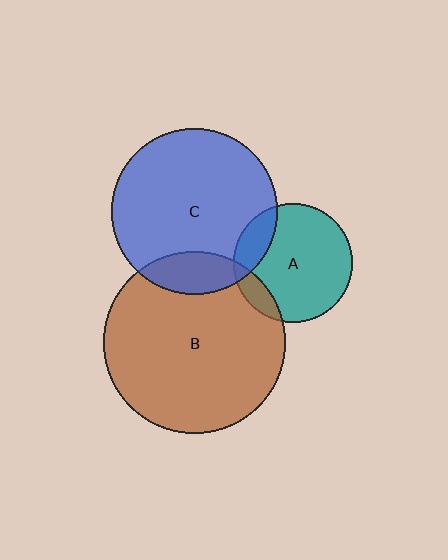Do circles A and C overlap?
Yes.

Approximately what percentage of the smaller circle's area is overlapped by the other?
Approximately 15%.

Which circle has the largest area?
Circle B (brown).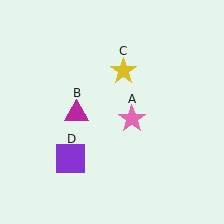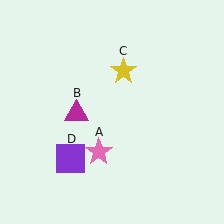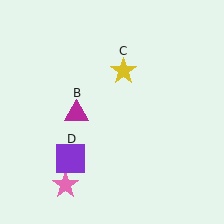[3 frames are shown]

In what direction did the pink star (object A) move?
The pink star (object A) moved down and to the left.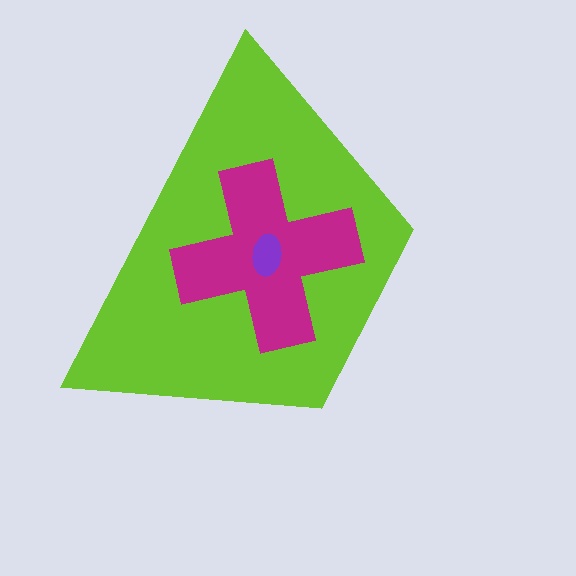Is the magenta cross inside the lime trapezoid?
Yes.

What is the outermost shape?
The lime trapezoid.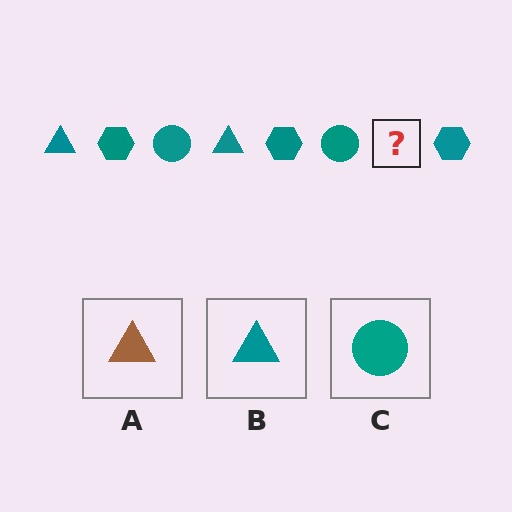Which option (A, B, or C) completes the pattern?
B.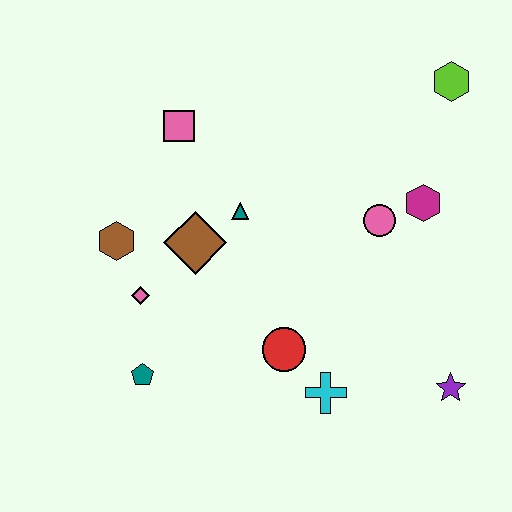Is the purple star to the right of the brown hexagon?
Yes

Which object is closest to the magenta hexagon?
The pink circle is closest to the magenta hexagon.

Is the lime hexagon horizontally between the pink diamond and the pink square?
No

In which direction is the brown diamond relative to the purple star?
The brown diamond is to the left of the purple star.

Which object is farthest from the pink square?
The purple star is farthest from the pink square.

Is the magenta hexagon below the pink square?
Yes